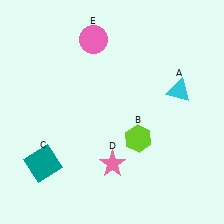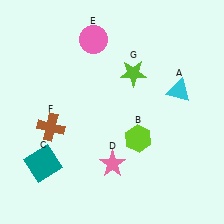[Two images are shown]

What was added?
A brown cross (F), a lime star (G) were added in Image 2.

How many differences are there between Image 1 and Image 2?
There are 2 differences between the two images.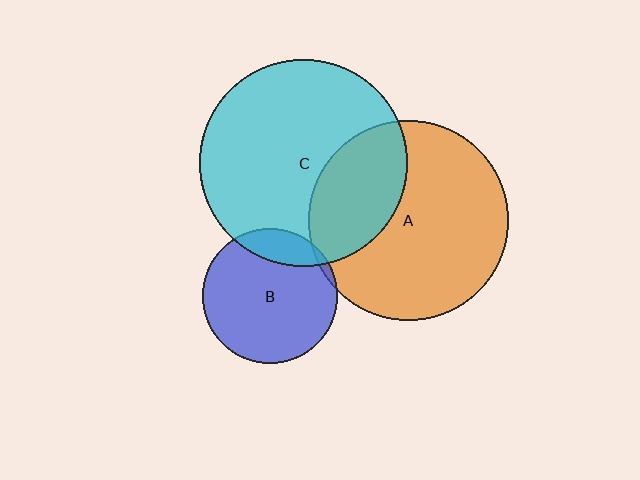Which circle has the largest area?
Circle C (cyan).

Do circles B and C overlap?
Yes.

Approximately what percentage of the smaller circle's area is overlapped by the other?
Approximately 15%.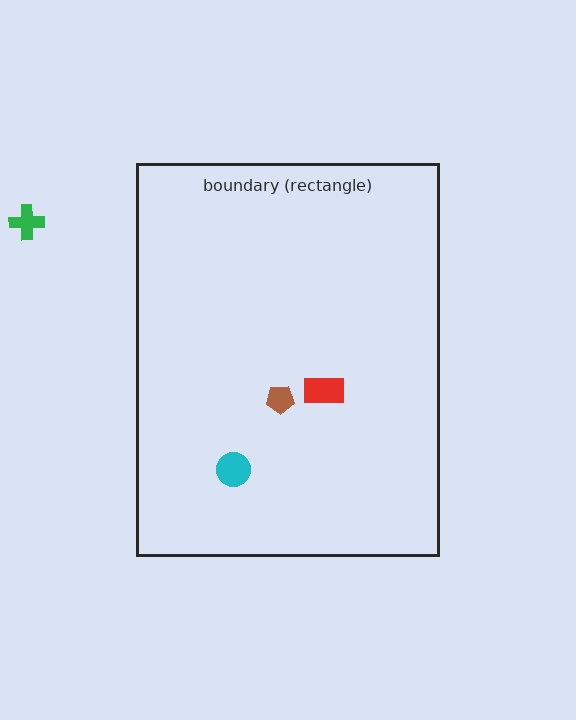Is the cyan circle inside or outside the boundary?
Inside.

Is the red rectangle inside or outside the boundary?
Inside.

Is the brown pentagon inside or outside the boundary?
Inside.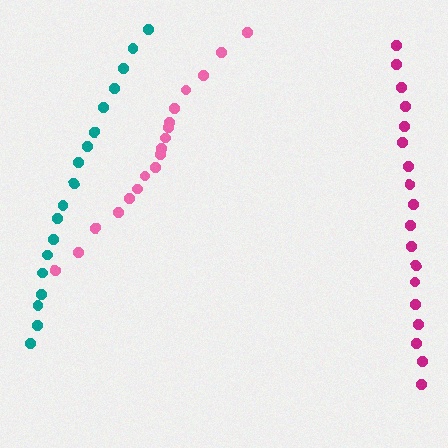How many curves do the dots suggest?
There are 3 distinct paths.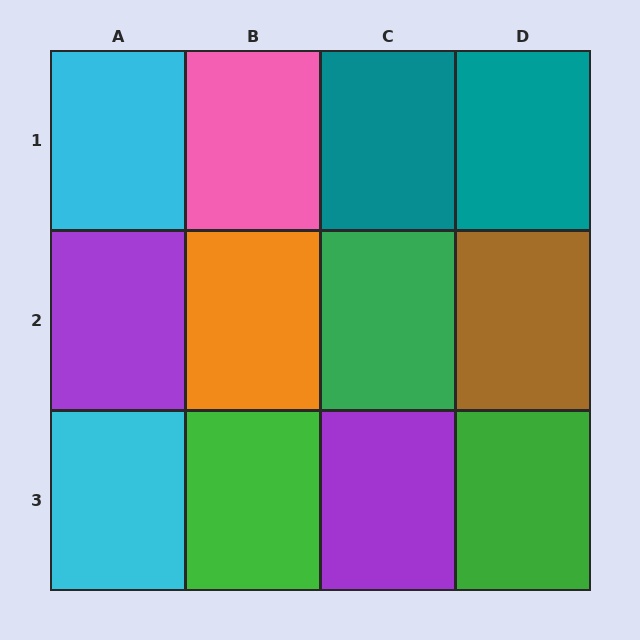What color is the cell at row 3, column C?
Purple.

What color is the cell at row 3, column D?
Green.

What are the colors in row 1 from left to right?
Cyan, pink, teal, teal.